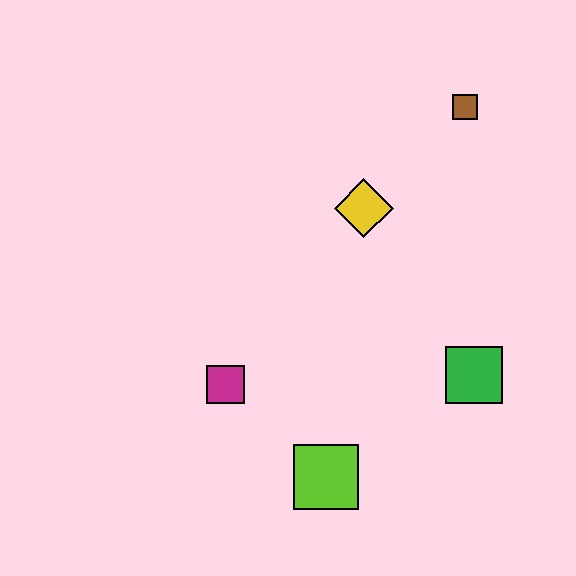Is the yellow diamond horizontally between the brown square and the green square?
No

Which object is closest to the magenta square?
The lime square is closest to the magenta square.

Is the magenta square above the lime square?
Yes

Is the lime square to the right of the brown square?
No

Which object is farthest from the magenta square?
The brown square is farthest from the magenta square.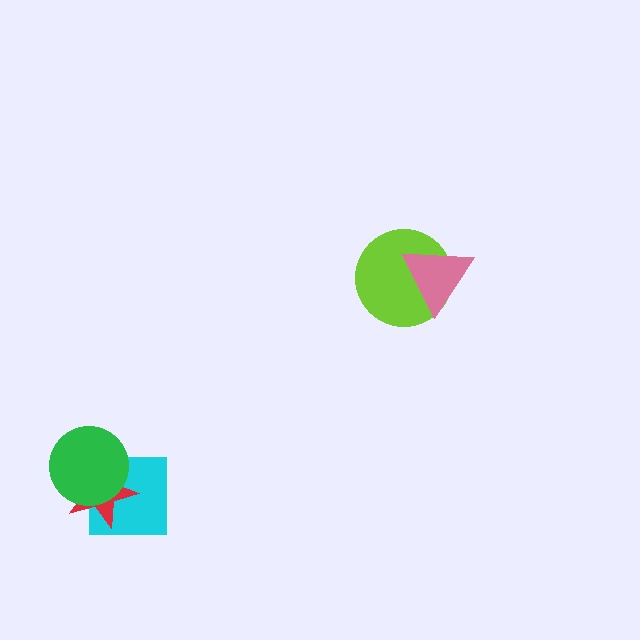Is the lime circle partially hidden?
Yes, it is partially covered by another shape.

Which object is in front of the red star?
The green circle is in front of the red star.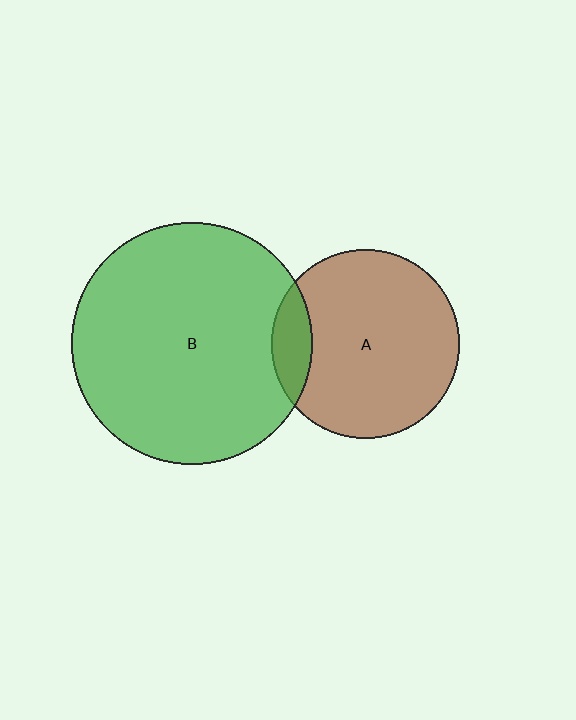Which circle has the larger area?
Circle B (green).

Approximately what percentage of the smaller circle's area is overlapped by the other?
Approximately 15%.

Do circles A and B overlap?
Yes.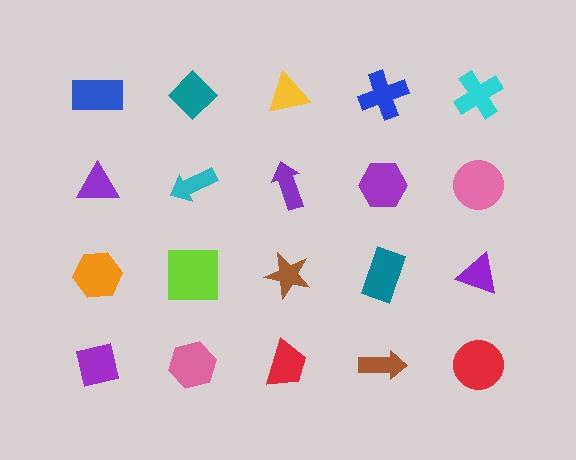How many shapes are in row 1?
5 shapes.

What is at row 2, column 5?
A pink circle.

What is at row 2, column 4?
A purple hexagon.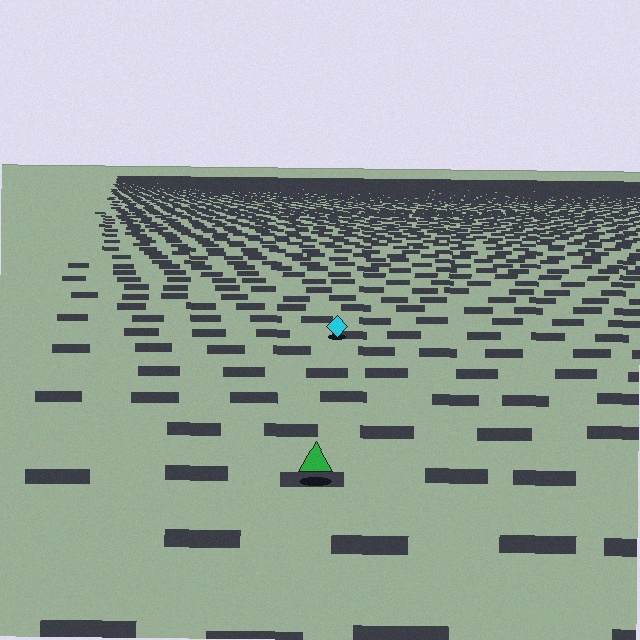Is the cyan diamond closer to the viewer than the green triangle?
No. The green triangle is closer — you can tell from the texture gradient: the ground texture is coarser near it.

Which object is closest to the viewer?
The green triangle is closest. The texture marks near it are larger and more spread out.